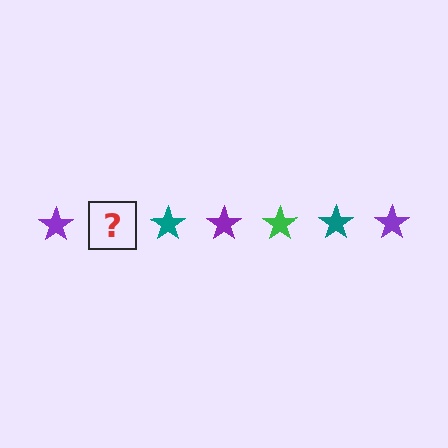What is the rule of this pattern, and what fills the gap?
The rule is that the pattern cycles through purple, green, teal stars. The gap should be filled with a green star.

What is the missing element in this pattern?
The missing element is a green star.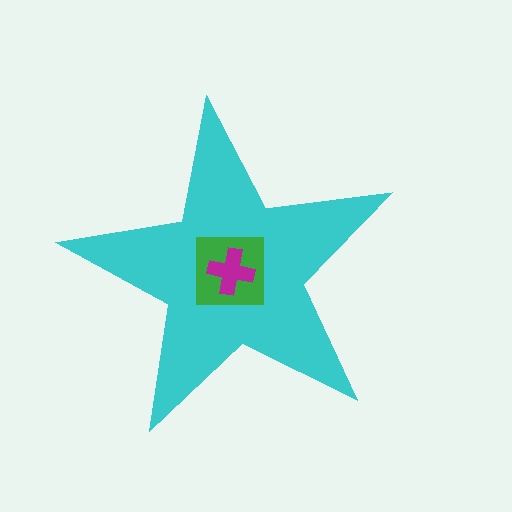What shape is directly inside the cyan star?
The green square.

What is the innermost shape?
The magenta cross.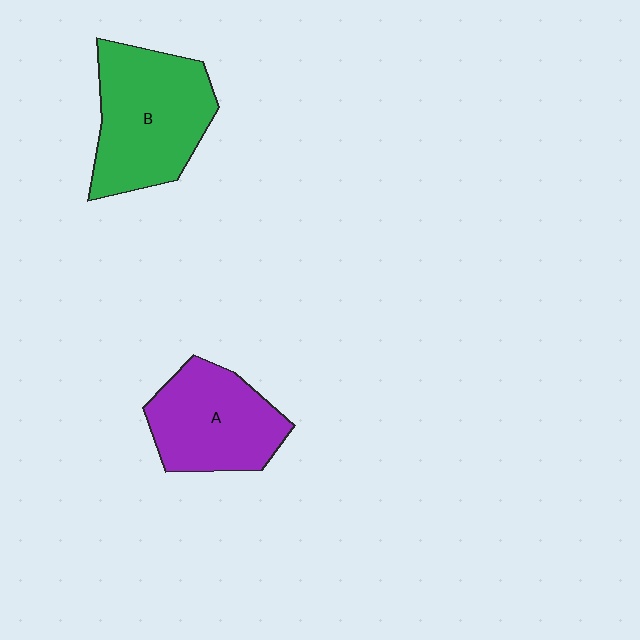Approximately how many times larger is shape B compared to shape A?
Approximately 1.2 times.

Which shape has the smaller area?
Shape A (purple).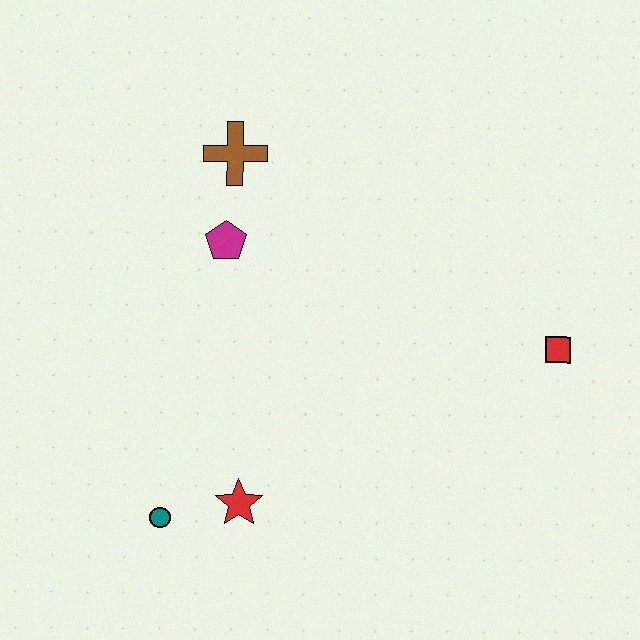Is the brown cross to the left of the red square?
Yes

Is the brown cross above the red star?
Yes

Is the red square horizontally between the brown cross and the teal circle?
No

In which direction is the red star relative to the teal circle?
The red star is to the right of the teal circle.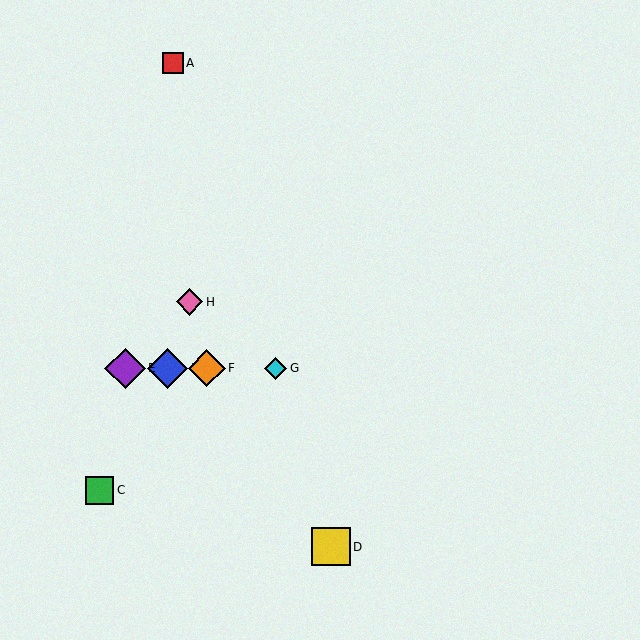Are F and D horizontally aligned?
No, F is at y≈368 and D is at y≈547.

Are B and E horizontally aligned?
Yes, both are at y≈368.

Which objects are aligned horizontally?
Objects B, E, F, G are aligned horizontally.